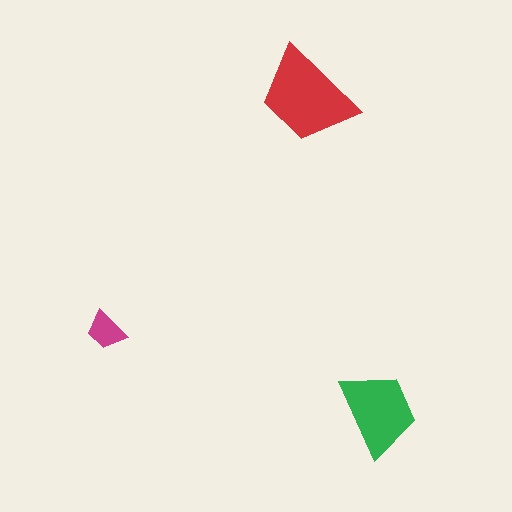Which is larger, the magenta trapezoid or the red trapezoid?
The red one.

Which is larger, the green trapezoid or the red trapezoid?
The red one.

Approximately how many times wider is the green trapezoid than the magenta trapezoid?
About 2 times wider.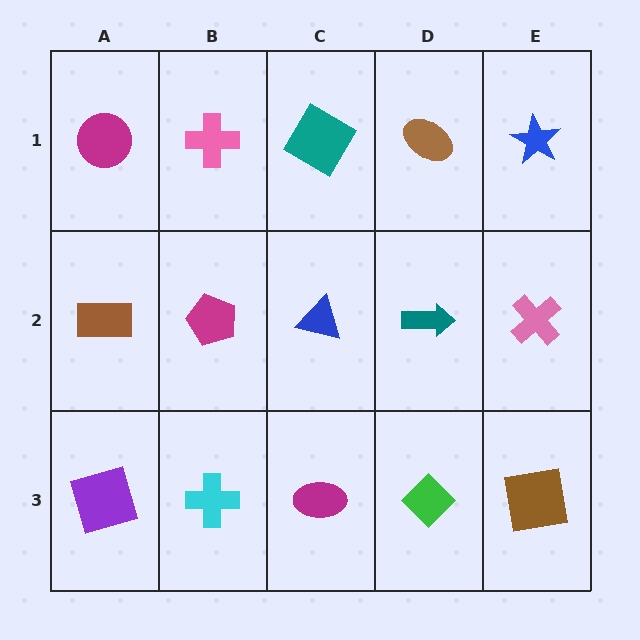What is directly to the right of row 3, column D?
A brown square.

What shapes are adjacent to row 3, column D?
A teal arrow (row 2, column D), a magenta ellipse (row 3, column C), a brown square (row 3, column E).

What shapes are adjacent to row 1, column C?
A blue triangle (row 2, column C), a pink cross (row 1, column B), a brown ellipse (row 1, column D).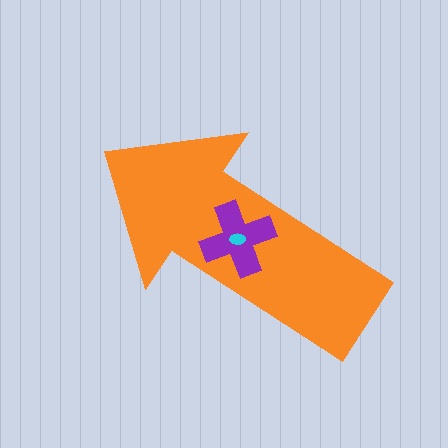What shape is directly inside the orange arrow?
The purple cross.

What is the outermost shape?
The orange arrow.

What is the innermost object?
The cyan ellipse.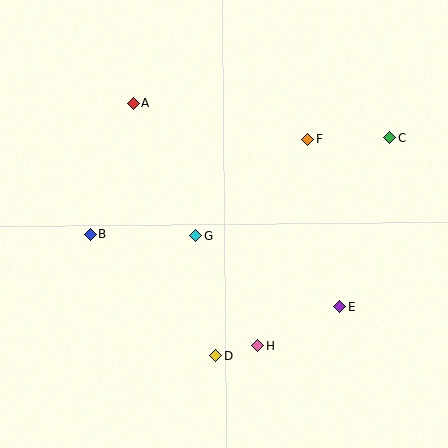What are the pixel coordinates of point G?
Point G is at (196, 236).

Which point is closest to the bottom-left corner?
Point B is closest to the bottom-left corner.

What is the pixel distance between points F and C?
The distance between F and C is 82 pixels.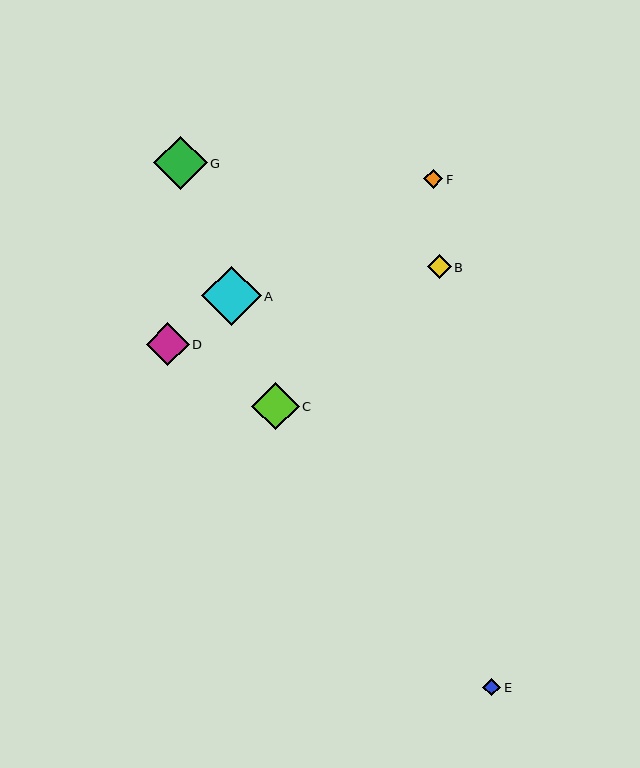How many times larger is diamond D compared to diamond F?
Diamond D is approximately 2.2 times the size of diamond F.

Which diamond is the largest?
Diamond A is the largest with a size of approximately 59 pixels.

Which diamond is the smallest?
Diamond E is the smallest with a size of approximately 18 pixels.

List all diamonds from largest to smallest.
From largest to smallest: A, G, C, D, B, F, E.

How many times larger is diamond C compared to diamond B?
Diamond C is approximately 2.0 times the size of diamond B.